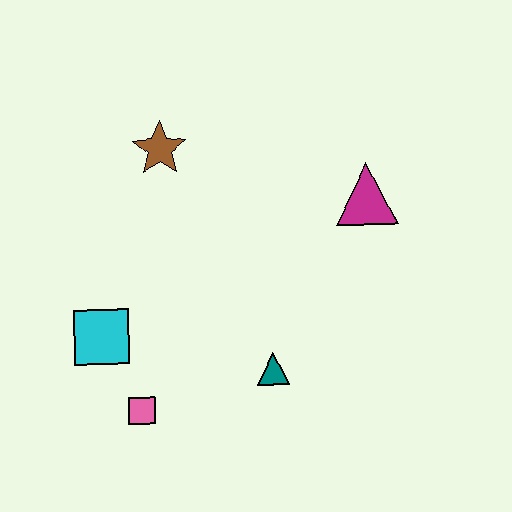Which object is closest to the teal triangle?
The pink square is closest to the teal triangle.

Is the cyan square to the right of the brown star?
No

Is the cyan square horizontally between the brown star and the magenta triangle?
No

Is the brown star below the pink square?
No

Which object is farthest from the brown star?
The pink square is farthest from the brown star.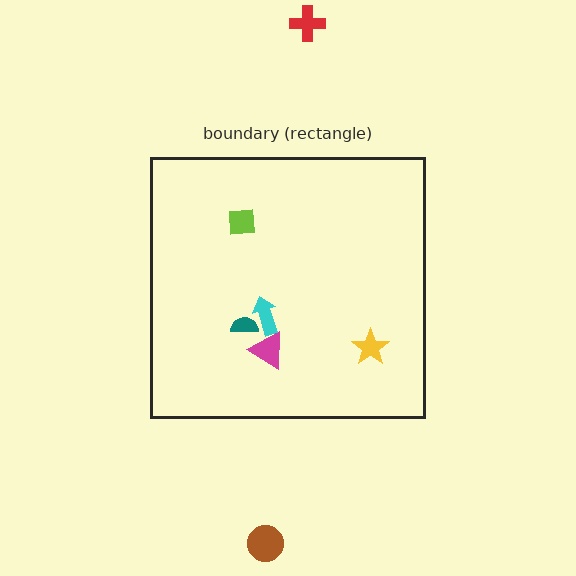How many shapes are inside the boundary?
5 inside, 2 outside.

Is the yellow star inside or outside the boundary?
Inside.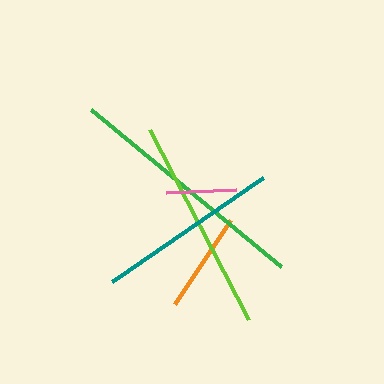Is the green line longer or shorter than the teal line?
The green line is longer than the teal line.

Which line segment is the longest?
The green line is the longest at approximately 247 pixels.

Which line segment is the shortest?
The pink line is the shortest at approximately 70 pixels.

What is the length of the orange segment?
The orange segment is approximately 101 pixels long.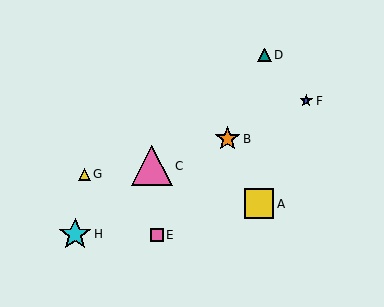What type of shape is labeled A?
Shape A is a yellow square.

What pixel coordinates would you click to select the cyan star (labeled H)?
Click at (75, 234) to select the cyan star H.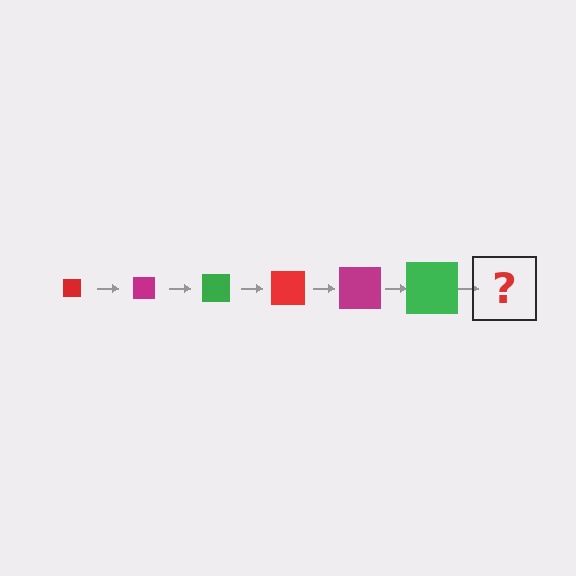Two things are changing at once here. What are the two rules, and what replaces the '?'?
The two rules are that the square grows larger each step and the color cycles through red, magenta, and green. The '?' should be a red square, larger than the previous one.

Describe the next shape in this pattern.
It should be a red square, larger than the previous one.